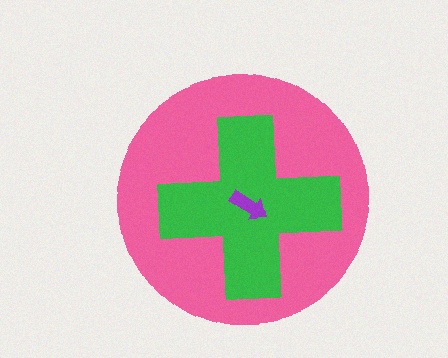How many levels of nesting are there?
3.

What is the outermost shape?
The pink circle.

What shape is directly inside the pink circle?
The green cross.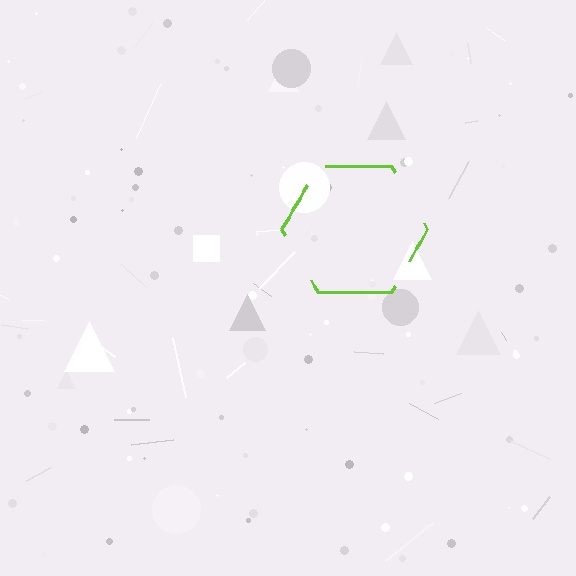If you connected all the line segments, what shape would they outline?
They would outline a hexagon.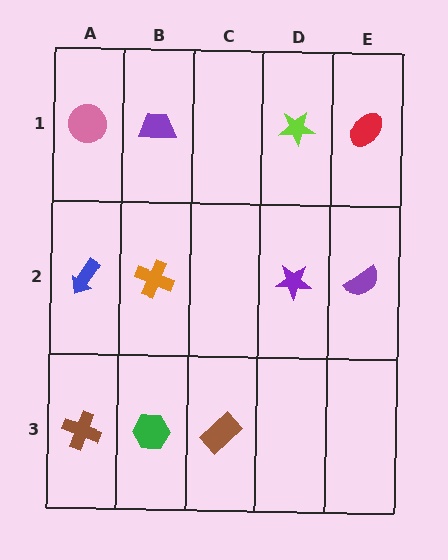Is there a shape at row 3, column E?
No, that cell is empty.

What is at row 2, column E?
A purple semicircle.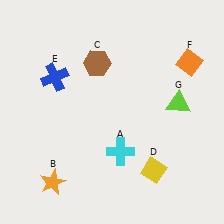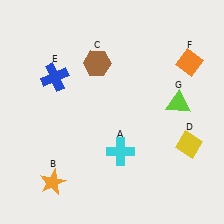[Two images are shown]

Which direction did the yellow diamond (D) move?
The yellow diamond (D) moved right.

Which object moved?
The yellow diamond (D) moved right.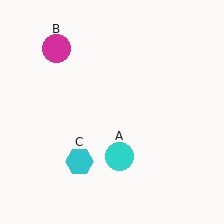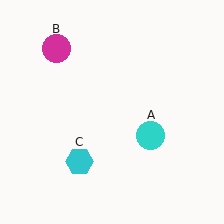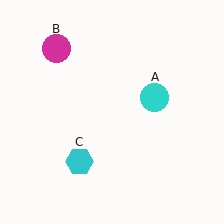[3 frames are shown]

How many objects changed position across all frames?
1 object changed position: cyan circle (object A).